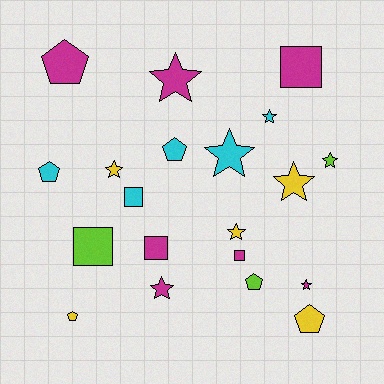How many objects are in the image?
There are 20 objects.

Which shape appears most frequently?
Star, with 9 objects.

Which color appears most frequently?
Magenta, with 7 objects.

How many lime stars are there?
There is 1 lime star.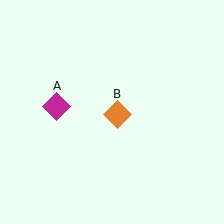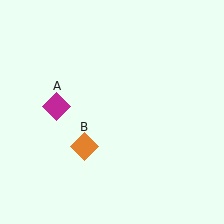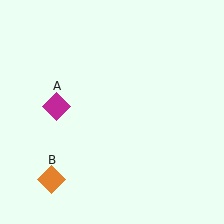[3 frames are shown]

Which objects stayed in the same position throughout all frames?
Magenta diamond (object A) remained stationary.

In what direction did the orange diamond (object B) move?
The orange diamond (object B) moved down and to the left.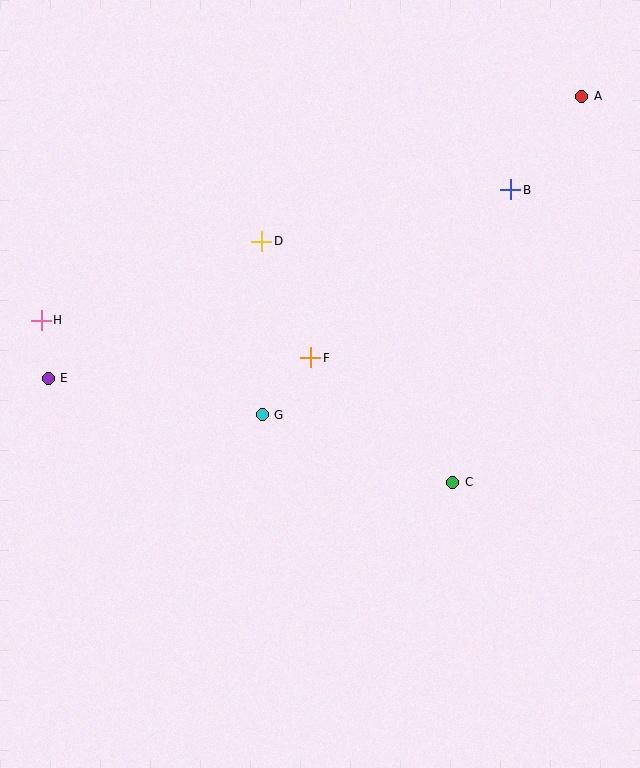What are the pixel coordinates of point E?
Point E is at (48, 378).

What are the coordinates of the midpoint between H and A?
The midpoint between H and A is at (311, 208).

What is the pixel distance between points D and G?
The distance between D and G is 174 pixels.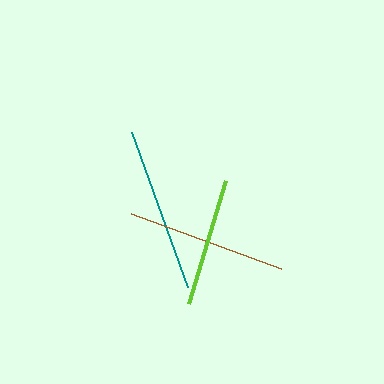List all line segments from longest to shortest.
From longest to shortest: teal, brown, lime.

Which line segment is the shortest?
The lime line is the shortest at approximately 129 pixels.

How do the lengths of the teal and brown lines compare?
The teal and brown lines are approximately the same length.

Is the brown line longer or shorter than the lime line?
The brown line is longer than the lime line.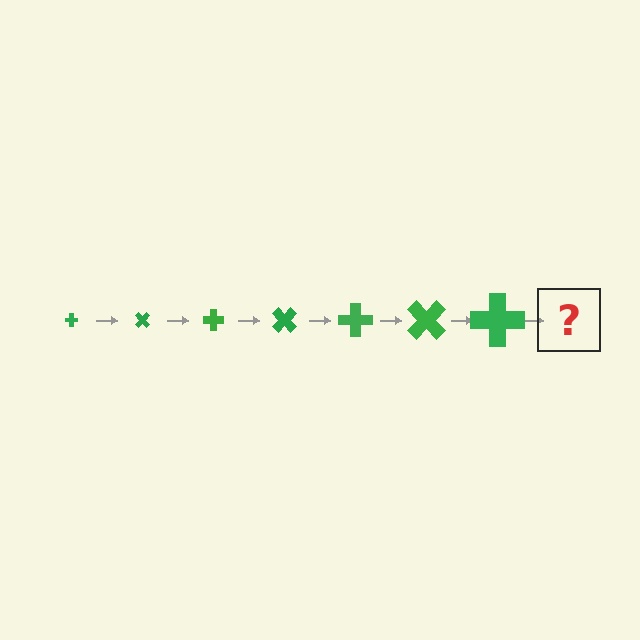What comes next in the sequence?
The next element should be a cross, larger than the previous one and rotated 315 degrees from the start.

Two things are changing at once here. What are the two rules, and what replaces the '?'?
The two rules are that the cross grows larger each step and it rotates 45 degrees each step. The '?' should be a cross, larger than the previous one and rotated 315 degrees from the start.